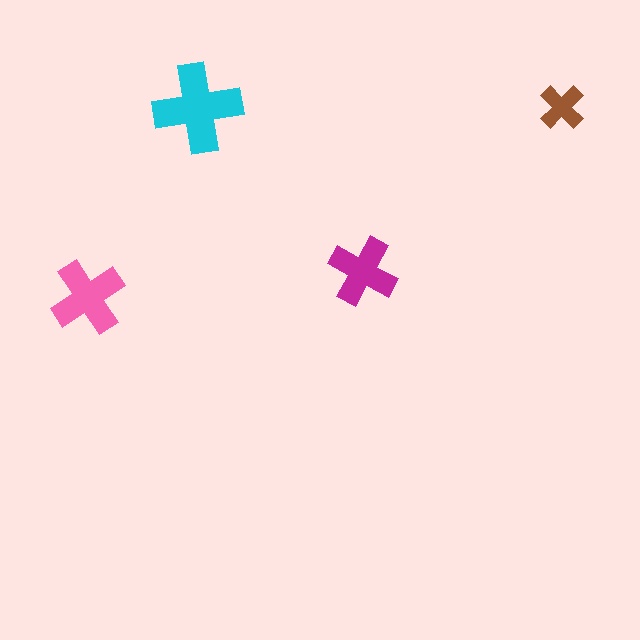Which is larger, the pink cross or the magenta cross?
The pink one.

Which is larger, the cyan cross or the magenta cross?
The cyan one.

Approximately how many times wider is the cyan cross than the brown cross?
About 2 times wider.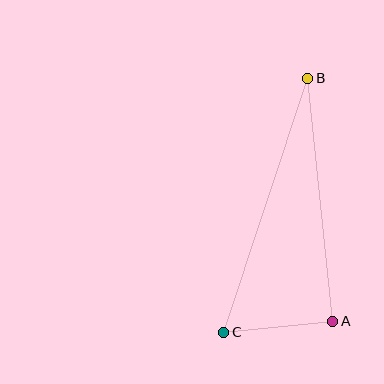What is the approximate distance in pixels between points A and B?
The distance between A and B is approximately 244 pixels.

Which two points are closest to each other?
Points A and C are closest to each other.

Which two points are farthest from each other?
Points B and C are farthest from each other.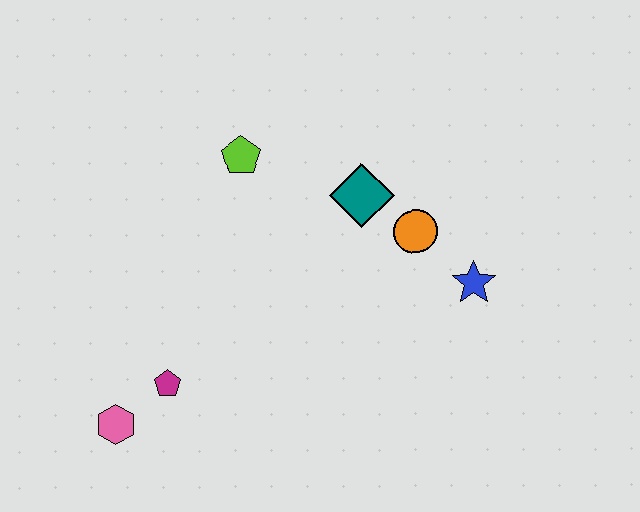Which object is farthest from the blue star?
The pink hexagon is farthest from the blue star.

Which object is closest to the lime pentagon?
The teal diamond is closest to the lime pentagon.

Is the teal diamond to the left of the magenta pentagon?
No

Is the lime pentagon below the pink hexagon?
No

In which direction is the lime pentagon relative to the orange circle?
The lime pentagon is to the left of the orange circle.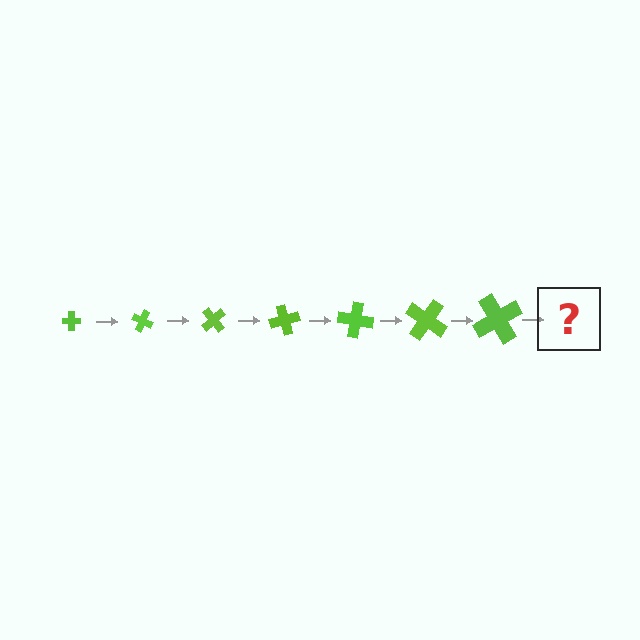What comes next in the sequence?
The next element should be a cross, larger than the previous one and rotated 175 degrees from the start.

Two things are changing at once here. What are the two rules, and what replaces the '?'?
The two rules are that the cross grows larger each step and it rotates 25 degrees each step. The '?' should be a cross, larger than the previous one and rotated 175 degrees from the start.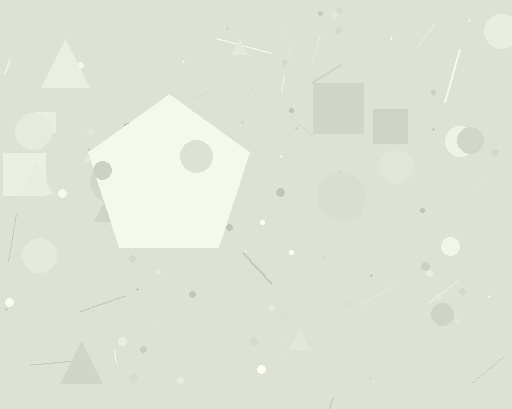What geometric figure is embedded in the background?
A pentagon is embedded in the background.